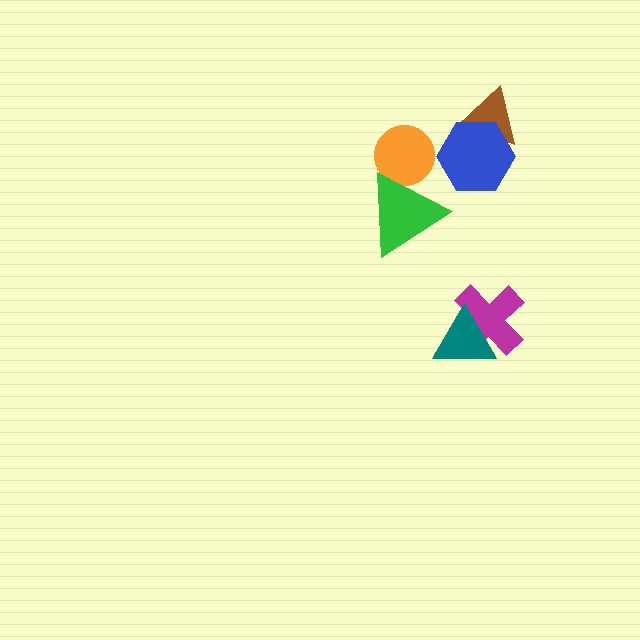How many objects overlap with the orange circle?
1 object overlaps with the orange circle.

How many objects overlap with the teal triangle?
1 object overlaps with the teal triangle.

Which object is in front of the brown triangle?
The blue hexagon is in front of the brown triangle.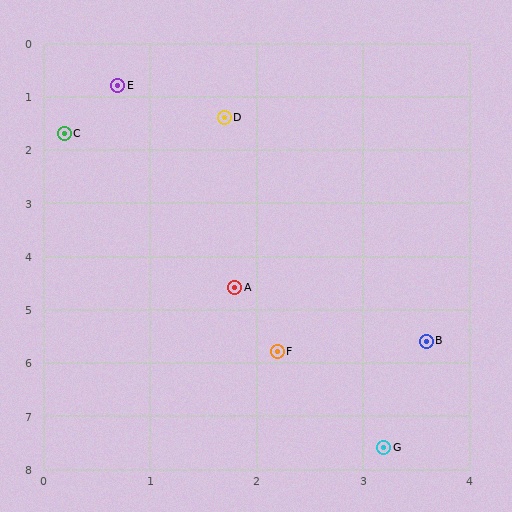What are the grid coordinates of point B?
Point B is at approximately (3.6, 5.6).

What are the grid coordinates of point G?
Point G is at approximately (3.2, 7.6).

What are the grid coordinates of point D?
Point D is at approximately (1.7, 1.4).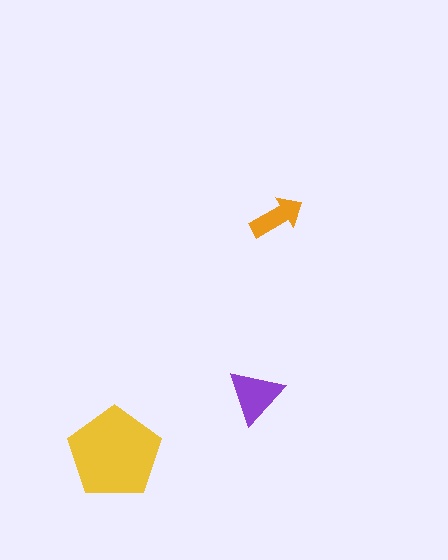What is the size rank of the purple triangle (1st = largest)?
2nd.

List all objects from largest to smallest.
The yellow pentagon, the purple triangle, the orange arrow.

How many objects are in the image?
There are 3 objects in the image.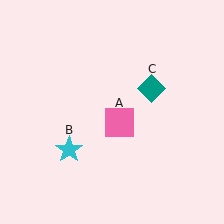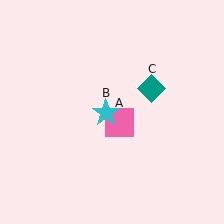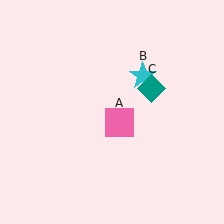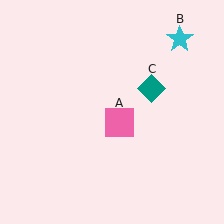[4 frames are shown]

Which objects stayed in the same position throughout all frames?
Pink square (object A) and teal diamond (object C) remained stationary.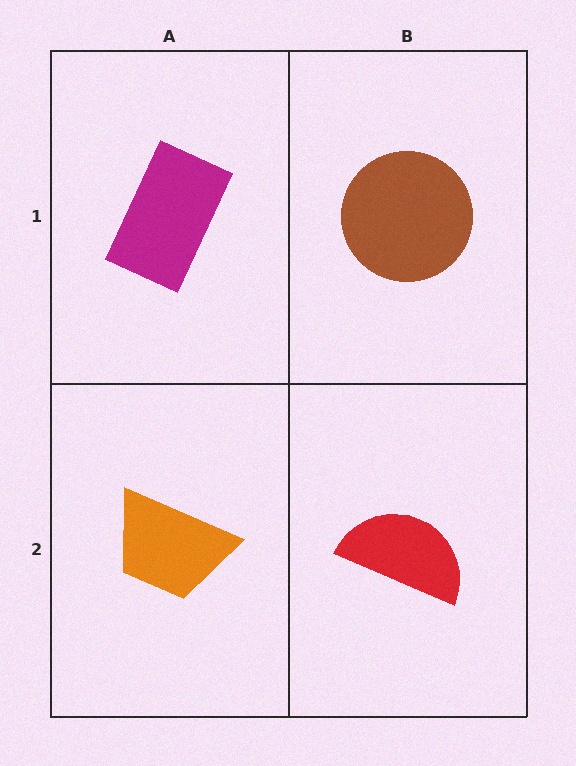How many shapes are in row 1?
2 shapes.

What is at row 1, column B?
A brown circle.